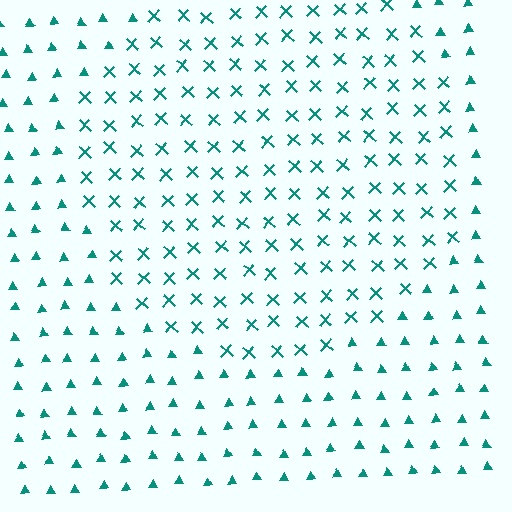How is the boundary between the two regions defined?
The boundary is defined by a change in element shape: X marks inside vs. triangles outside. All elements share the same color and spacing.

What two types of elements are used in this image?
The image uses X marks inside the circle region and triangles outside it.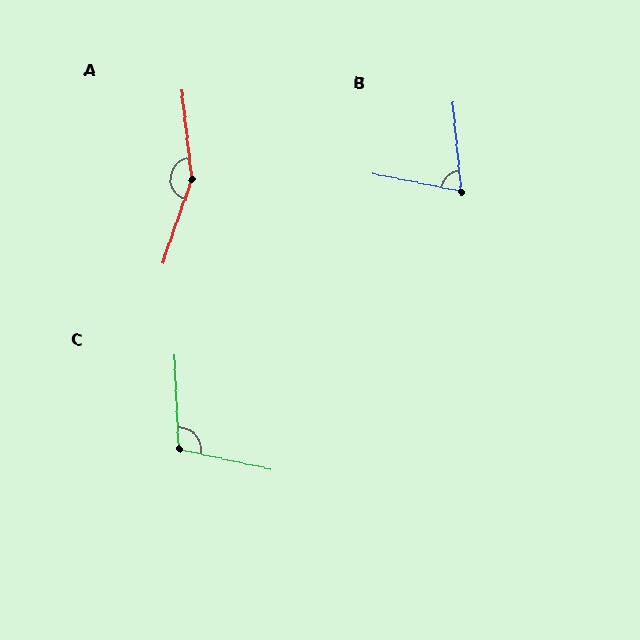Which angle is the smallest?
B, at approximately 74 degrees.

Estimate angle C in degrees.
Approximately 105 degrees.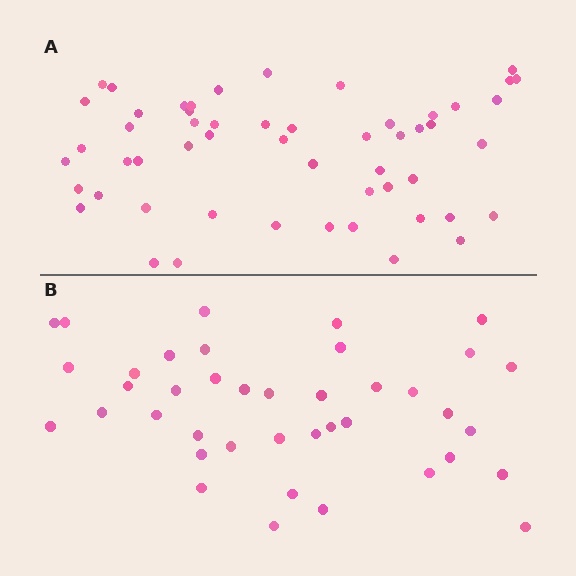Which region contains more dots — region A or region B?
Region A (the top region) has more dots.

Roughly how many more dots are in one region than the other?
Region A has approximately 15 more dots than region B.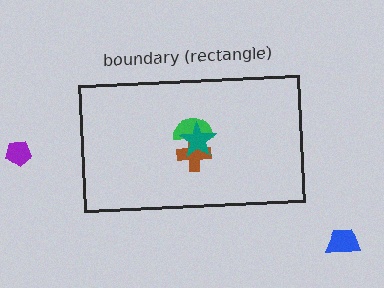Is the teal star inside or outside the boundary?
Inside.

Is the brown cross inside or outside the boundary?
Inside.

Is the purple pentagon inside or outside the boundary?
Outside.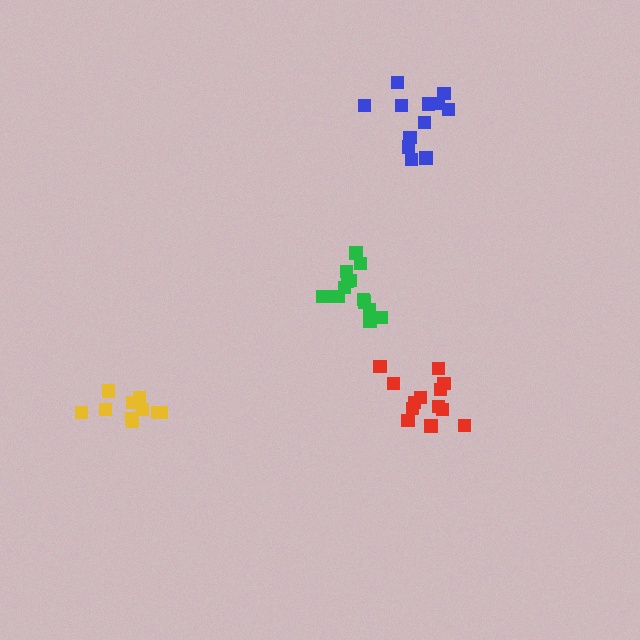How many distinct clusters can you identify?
There are 4 distinct clusters.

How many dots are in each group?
Group 1: 10 dots, Group 2: 14 dots, Group 3: 12 dots, Group 4: 13 dots (49 total).